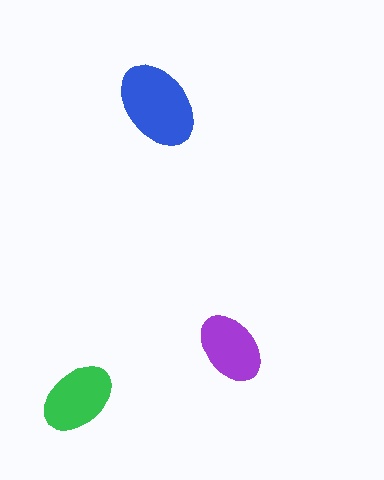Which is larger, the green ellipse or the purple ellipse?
The green one.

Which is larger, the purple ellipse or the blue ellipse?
The blue one.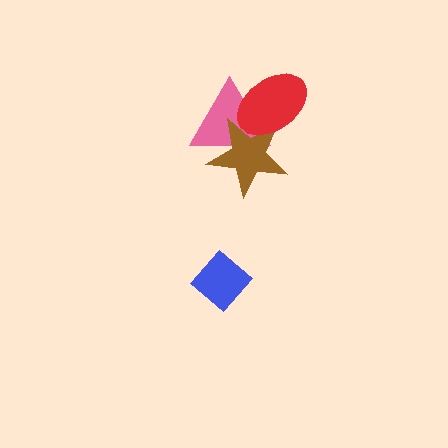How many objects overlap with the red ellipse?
2 objects overlap with the red ellipse.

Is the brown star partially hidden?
Yes, it is partially covered by another shape.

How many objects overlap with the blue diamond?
0 objects overlap with the blue diamond.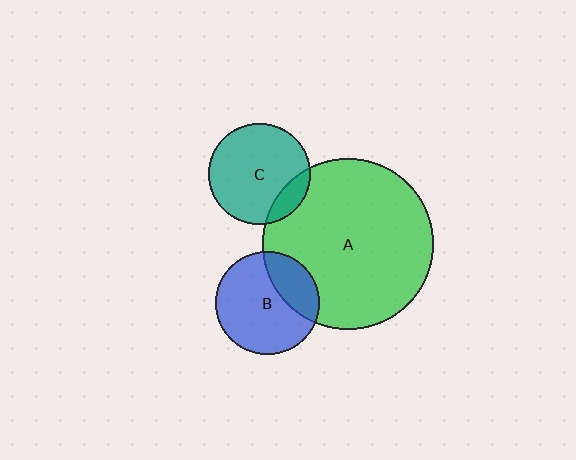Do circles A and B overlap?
Yes.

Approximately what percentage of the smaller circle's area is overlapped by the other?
Approximately 25%.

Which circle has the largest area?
Circle A (green).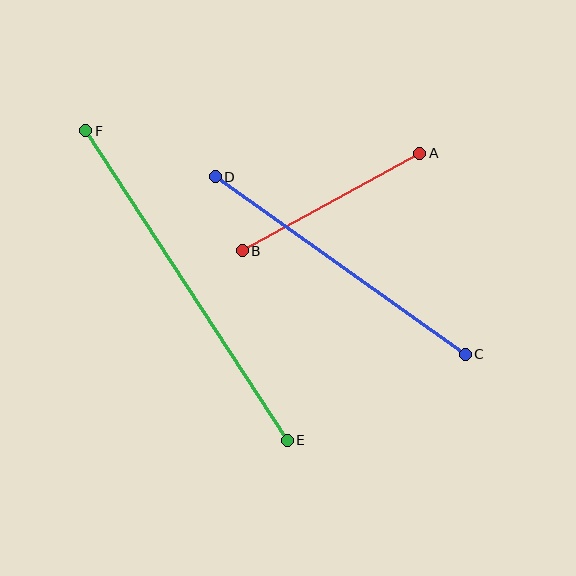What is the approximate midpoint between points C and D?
The midpoint is at approximately (340, 265) pixels.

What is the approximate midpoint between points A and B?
The midpoint is at approximately (331, 202) pixels.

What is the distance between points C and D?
The distance is approximately 306 pixels.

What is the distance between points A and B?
The distance is approximately 203 pixels.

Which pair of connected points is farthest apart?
Points E and F are farthest apart.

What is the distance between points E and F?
The distance is approximately 369 pixels.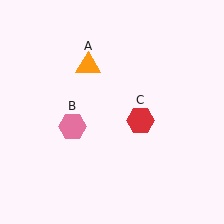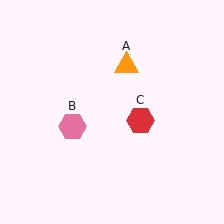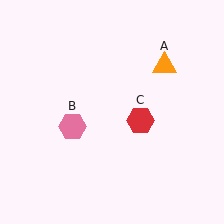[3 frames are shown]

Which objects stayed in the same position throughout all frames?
Pink hexagon (object B) and red hexagon (object C) remained stationary.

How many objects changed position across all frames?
1 object changed position: orange triangle (object A).